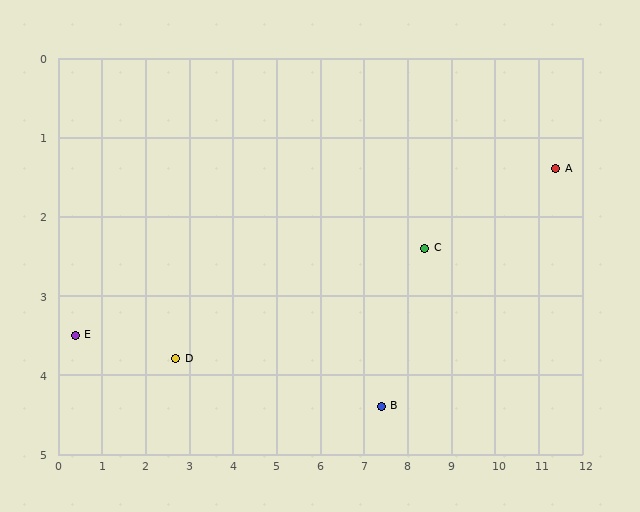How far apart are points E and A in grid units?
Points E and A are about 11.2 grid units apart.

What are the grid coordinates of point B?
Point B is at approximately (7.4, 4.4).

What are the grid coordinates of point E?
Point E is at approximately (0.4, 3.5).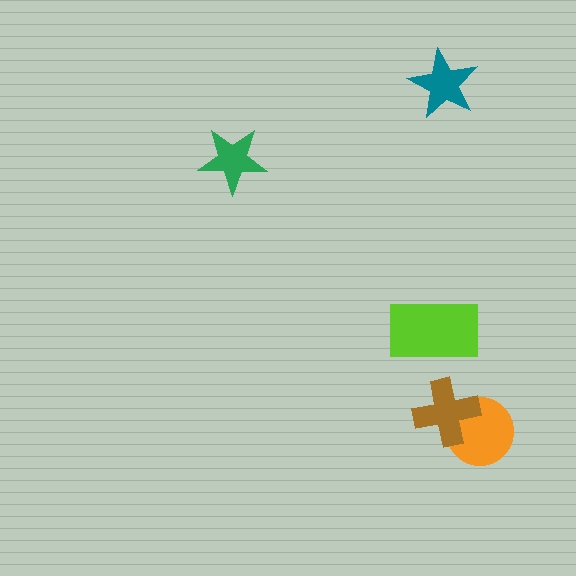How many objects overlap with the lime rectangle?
0 objects overlap with the lime rectangle.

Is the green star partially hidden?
No, no other shape covers it.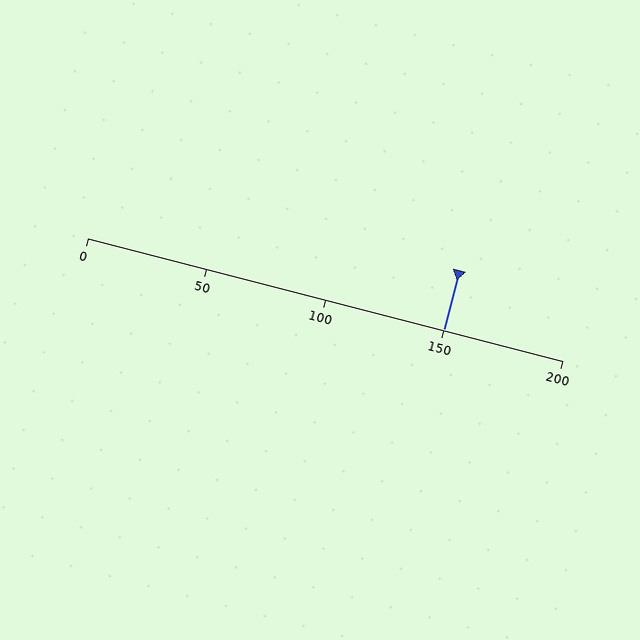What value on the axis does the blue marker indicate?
The marker indicates approximately 150.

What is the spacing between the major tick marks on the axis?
The major ticks are spaced 50 apart.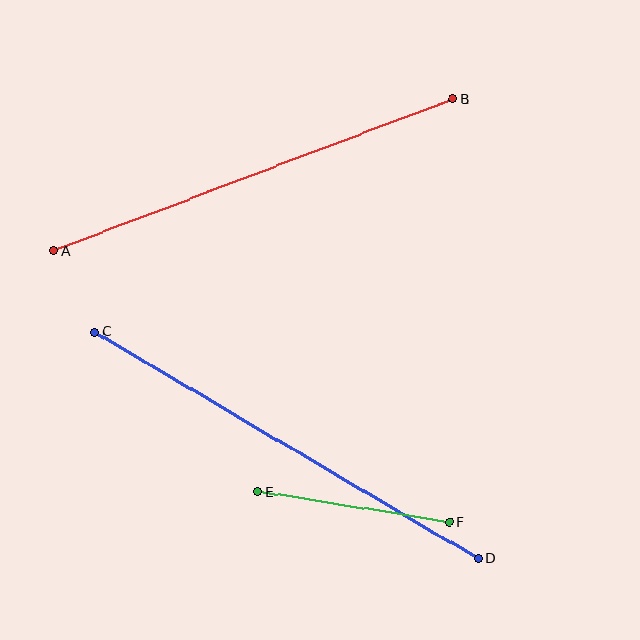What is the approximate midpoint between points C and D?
The midpoint is at approximately (287, 445) pixels.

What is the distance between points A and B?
The distance is approximately 427 pixels.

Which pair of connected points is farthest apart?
Points C and D are farthest apart.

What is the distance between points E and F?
The distance is approximately 194 pixels.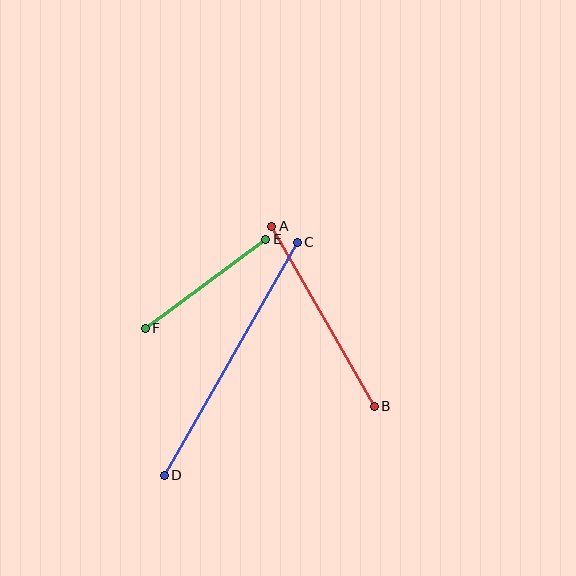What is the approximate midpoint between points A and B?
The midpoint is at approximately (323, 316) pixels.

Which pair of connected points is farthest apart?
Points C and D are farthest apart.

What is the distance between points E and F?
The distance is approximately 150 pixels.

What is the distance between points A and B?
The distance is approximately 207 pixels.